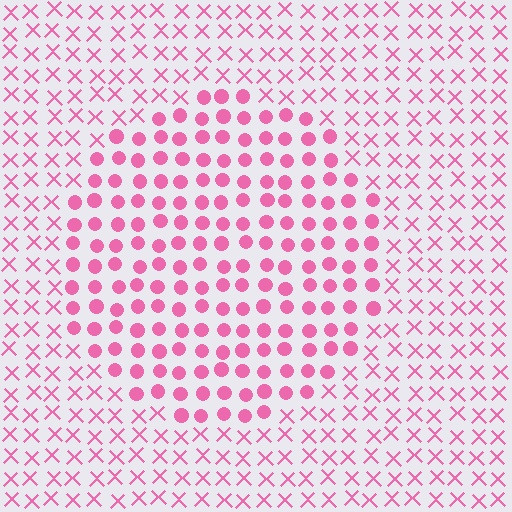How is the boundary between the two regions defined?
The boundary is defined by a change in element shape: circles inside vs. X marks outside. All elements share the same color and spacing.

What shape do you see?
I see a circle.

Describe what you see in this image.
The image is filled with small pink elements arranged in a uniform grid. A circle-shaped region contains circles, while the surrounding area contains X marks. The boundary is defined purely by the change in element shape.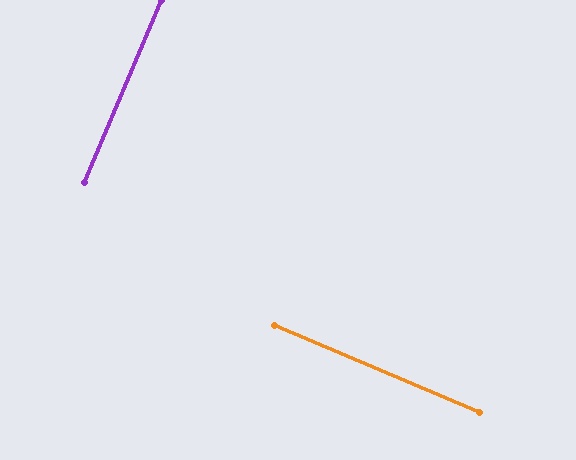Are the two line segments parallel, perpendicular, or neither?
Perpendicular — they meet at approximately 90°.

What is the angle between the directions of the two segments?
Approximately 90 degrees.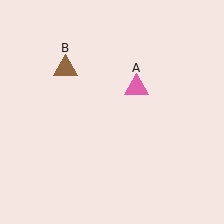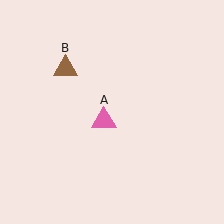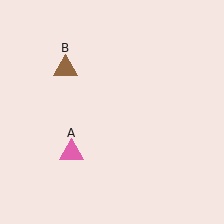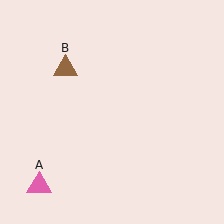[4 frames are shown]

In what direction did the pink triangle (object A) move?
The pink triangle (object A) moved down and to the left.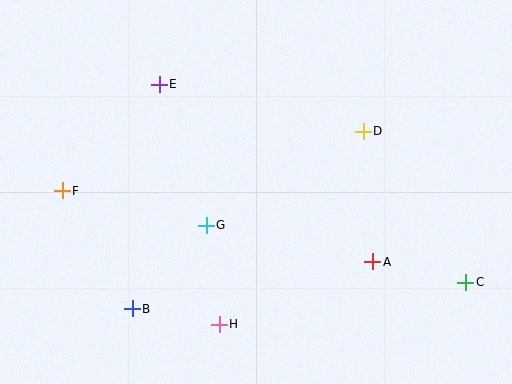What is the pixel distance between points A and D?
The distance between A and D is 131 pixels.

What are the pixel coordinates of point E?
Point E is at (159, 84).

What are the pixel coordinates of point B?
Point B is at (132, 309).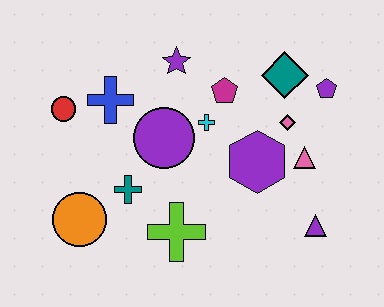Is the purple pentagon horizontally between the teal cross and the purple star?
No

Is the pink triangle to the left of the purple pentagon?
Yes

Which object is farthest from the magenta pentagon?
The orange circle is farthest from the magenta pentagon.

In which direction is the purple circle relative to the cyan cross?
The purple circle is to the left of the cyan cross.